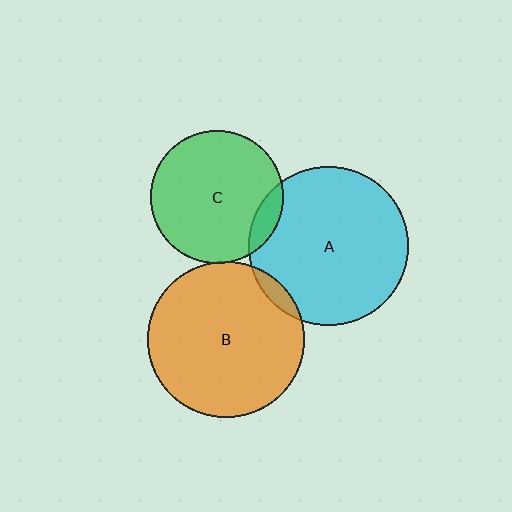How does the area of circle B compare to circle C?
Approximately 1.4 times.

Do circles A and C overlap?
Yes.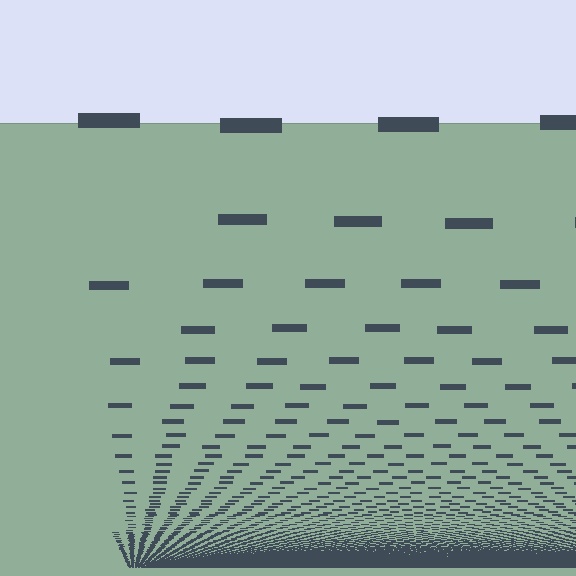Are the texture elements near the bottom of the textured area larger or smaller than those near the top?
Smaller. The gradient is inverted — elements near the bottom are smaller and denser.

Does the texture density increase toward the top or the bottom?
Density increases toward the bottom.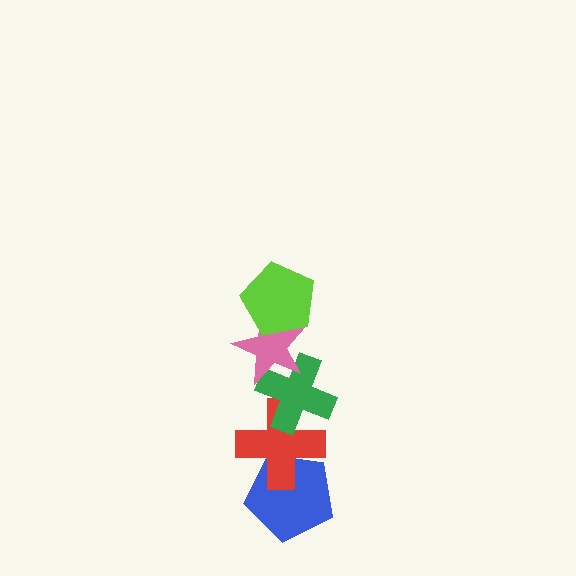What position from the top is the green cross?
The green cross is 3rd from the top.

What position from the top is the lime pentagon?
The lime pentagon is 1st from the top.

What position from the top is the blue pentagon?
The blue pentagon is 5th from the top.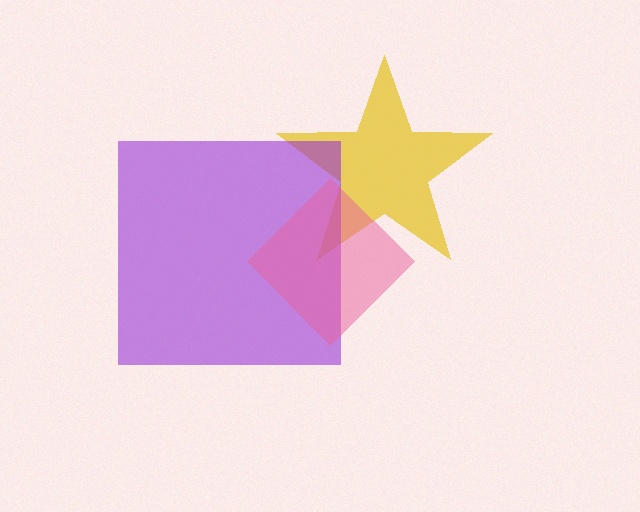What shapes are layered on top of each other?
The layered shapes are: a yellow star, a purple square, a pink diamond.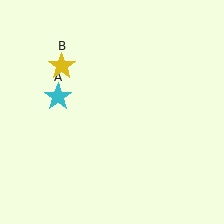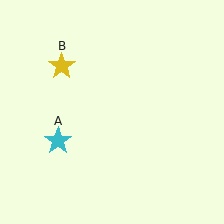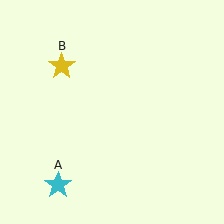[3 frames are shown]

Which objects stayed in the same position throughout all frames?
Yellow star (object B) remained stationary.